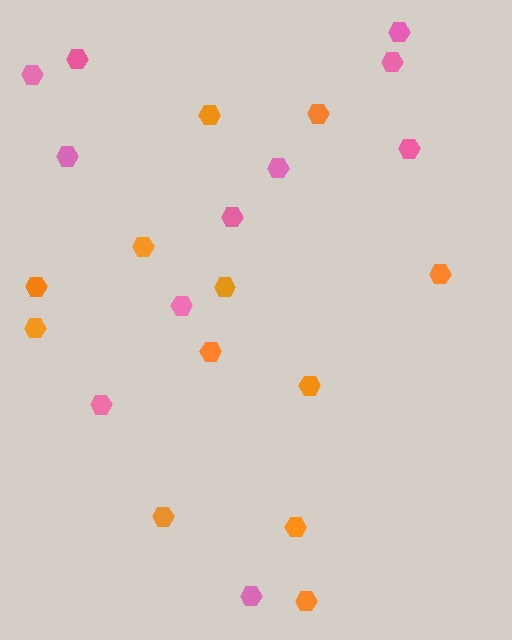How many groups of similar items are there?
There are 2 groups: one group of pink hexagons (11) and one group of orange hexagons (12).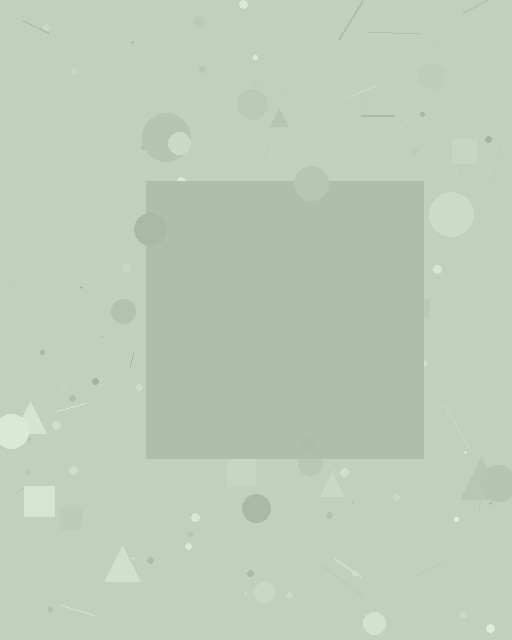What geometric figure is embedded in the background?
A square is embedded in the background.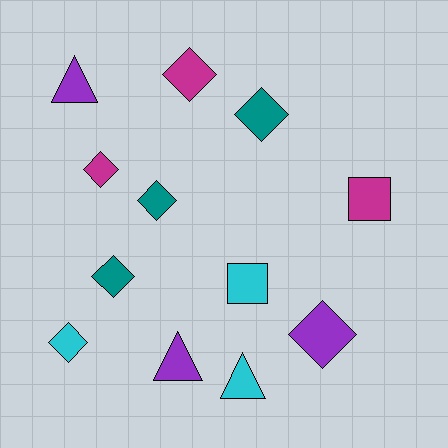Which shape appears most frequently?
Diamond, with 7 objects.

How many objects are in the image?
There are 12 objects.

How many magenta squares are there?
There is 1 magenta square.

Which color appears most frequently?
Purple, with 3 objects.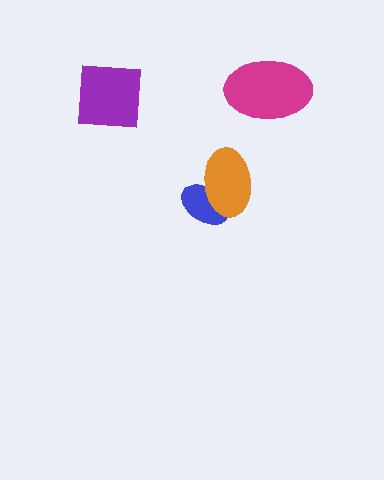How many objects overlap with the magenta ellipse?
0 objects overlap with the magenta ellipse.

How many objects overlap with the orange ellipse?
1 object overlaps with the orange ellipse.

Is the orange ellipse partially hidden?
No, no other shape covers it.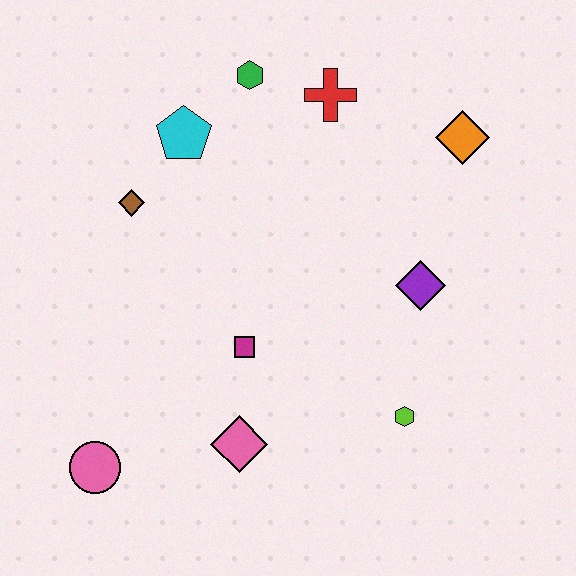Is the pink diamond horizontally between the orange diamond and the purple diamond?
No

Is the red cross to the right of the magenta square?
Yes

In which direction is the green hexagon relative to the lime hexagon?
The green hexagon is above the lime hexagon.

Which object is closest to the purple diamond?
The lime hexagon is closest to the purple diamond.